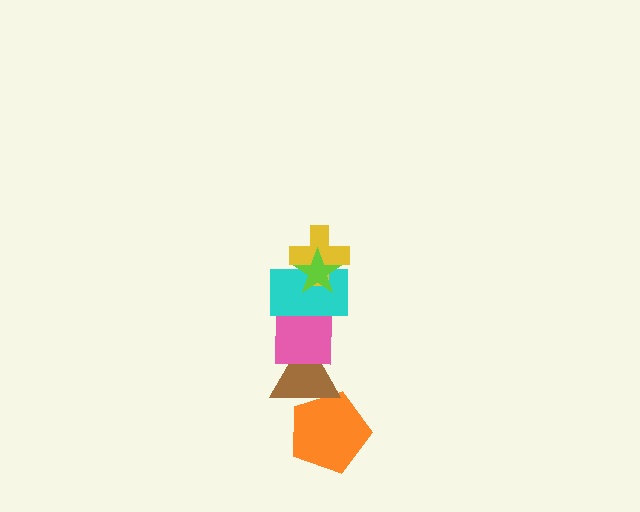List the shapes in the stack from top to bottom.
From top to bottom: the lime star, the yellow cross, the cyan rectangle, the pink square, the brown triangle, the orange pentagon.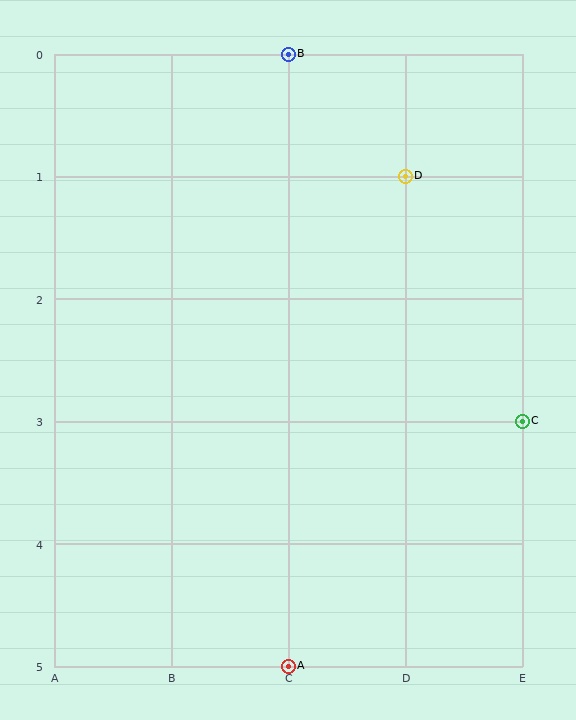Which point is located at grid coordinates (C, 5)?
Point A is at (C, 5).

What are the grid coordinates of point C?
Point C is at grid coordinates (E, 3).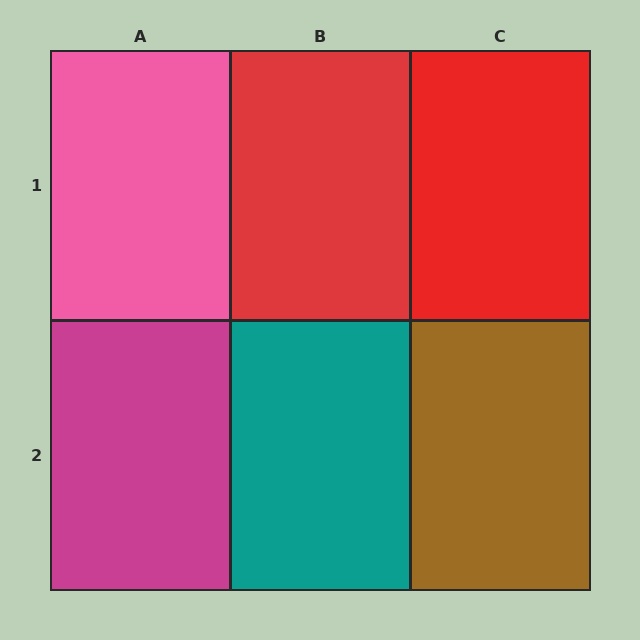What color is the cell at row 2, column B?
Teal.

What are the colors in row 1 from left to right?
Pink, red, red.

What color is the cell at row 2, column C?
Brown.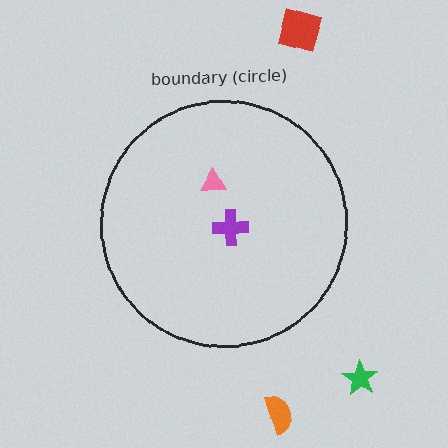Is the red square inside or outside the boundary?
Outside.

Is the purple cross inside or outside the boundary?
Inside.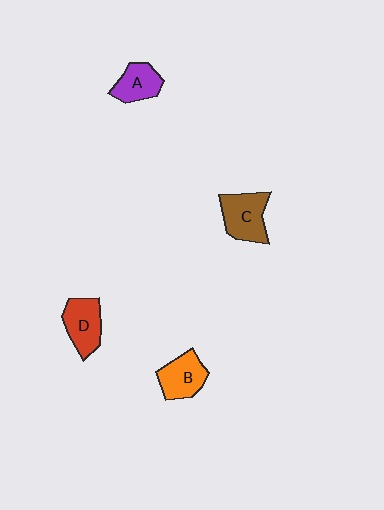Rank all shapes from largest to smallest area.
From largest to smallest: C (brown), B (orange), D (red), A (purple).